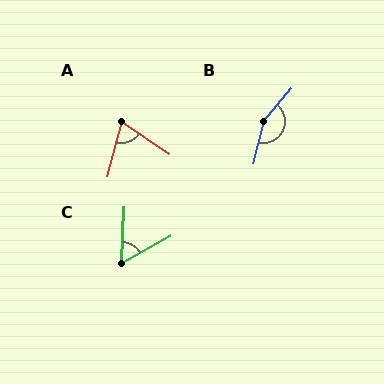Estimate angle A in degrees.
Approximately 71 degrees.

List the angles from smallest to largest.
C (58°), A (71°), B (153°).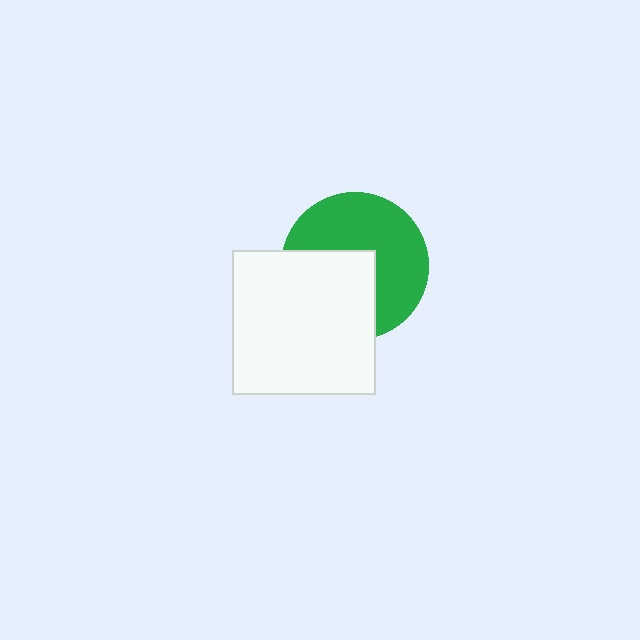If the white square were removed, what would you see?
You would see the complete green circle.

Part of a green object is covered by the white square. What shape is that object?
It is a circle.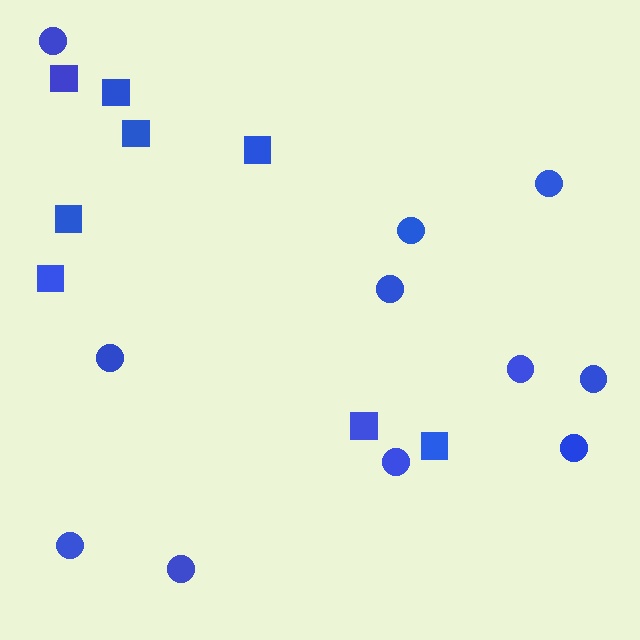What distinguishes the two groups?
There are 2 groups: one group of squares (8) and one group of circles (11).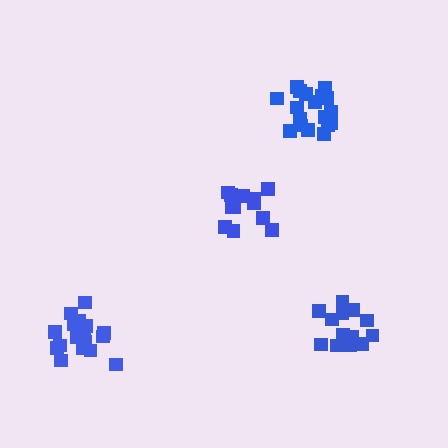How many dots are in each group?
Group 1: 15 dots, Group 2: 13 dots, Group 3: 19 dots, Group 4: 19 dots (66 total).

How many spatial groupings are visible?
There are 4 spatial groupings.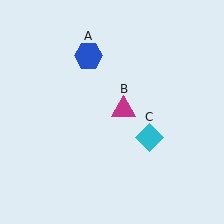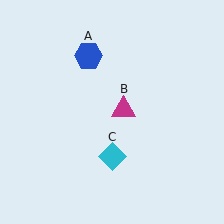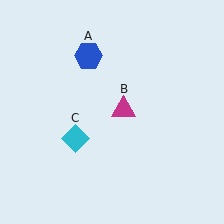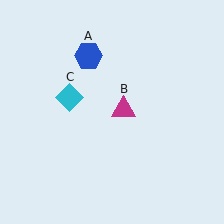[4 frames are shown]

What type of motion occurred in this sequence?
The cyan diamond (object C) rotated clockwise around the center of the scene.